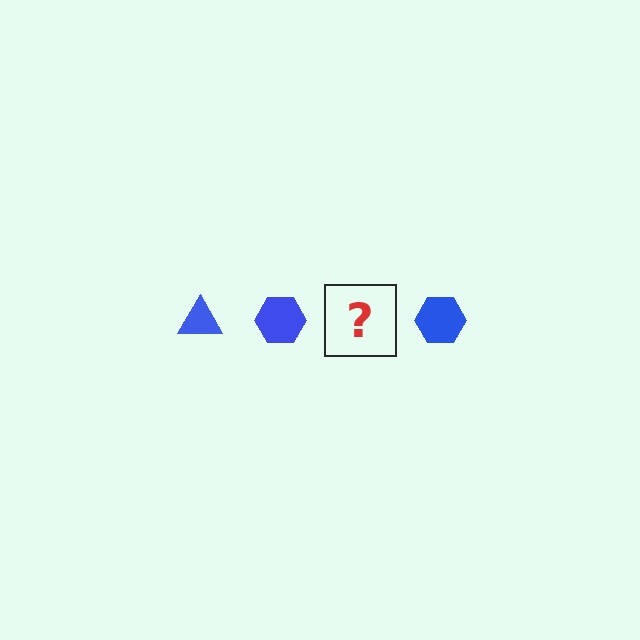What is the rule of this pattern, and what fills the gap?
The rule is that the pattern cycles through triangle, hexagon shapes in blue. The gap should be filled with a blue triangle.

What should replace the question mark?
The question mark should be replaced with a blue triangle.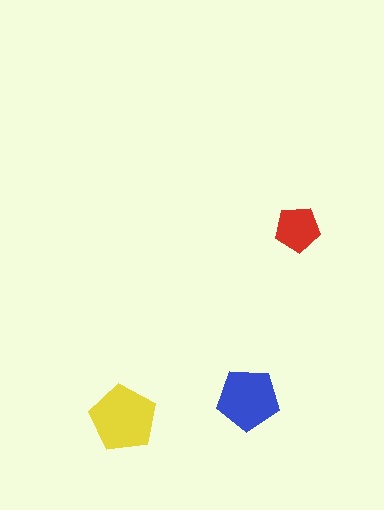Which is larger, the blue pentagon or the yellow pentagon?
The yellow one.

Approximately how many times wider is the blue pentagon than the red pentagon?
About 1.5 times wider.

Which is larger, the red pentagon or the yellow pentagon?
The yellow one.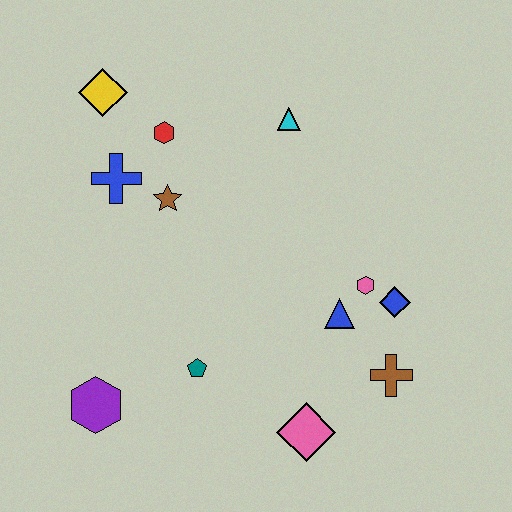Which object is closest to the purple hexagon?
The teal pentagon is closest to the purple hexagon.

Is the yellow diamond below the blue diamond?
No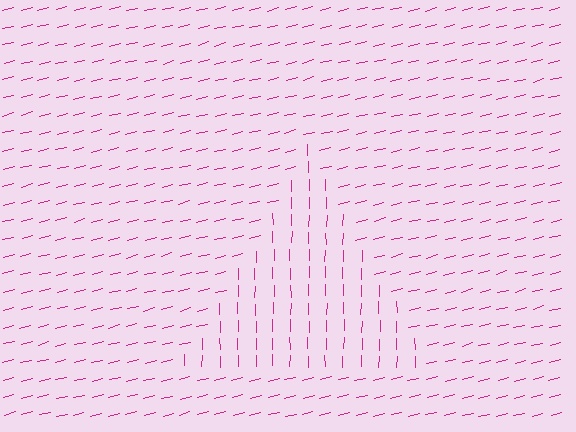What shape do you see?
I see a triangle.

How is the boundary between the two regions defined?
The boundary is defined purely by a change in line orientation (approximately 75 degrees difference). All lines are the same color and thickness.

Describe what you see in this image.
The image is filled with small magenta line segments. A triangle region in the image has lines oriented differently from the surrounding lines, creating a visible texture boundary.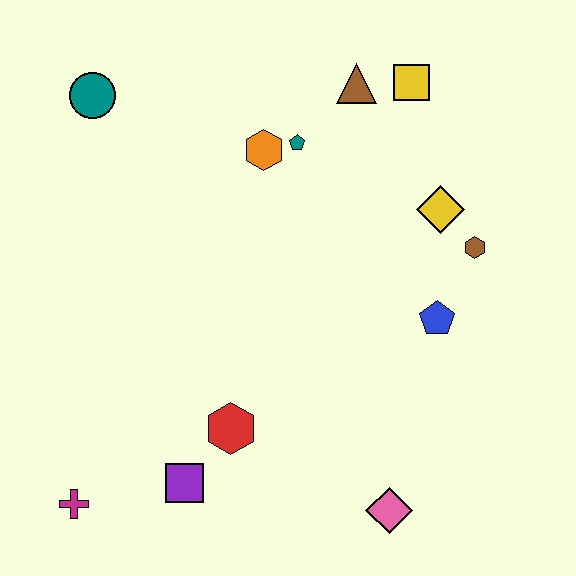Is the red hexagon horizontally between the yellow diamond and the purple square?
Yes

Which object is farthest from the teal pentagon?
The magenta cross is farthest from the teal pentagon.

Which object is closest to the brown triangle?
The yellow square is closest to the brown triangle.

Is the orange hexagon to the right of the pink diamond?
No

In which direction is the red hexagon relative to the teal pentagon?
The red hexagon is below the teal pentagon.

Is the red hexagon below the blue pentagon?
Yes